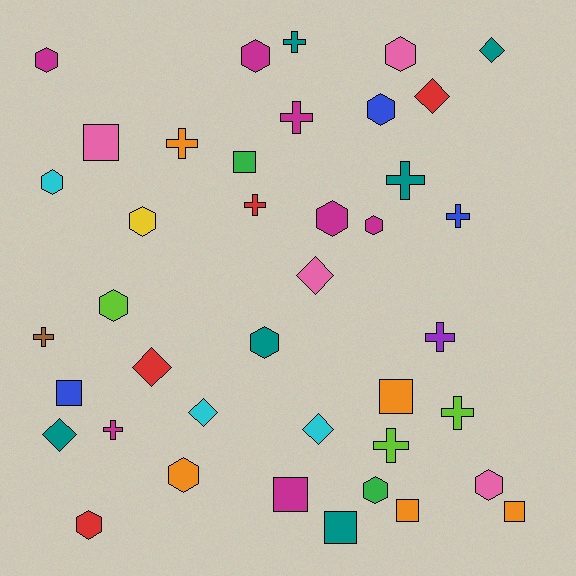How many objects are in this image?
There are 40 objects.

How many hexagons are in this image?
There are 14 hexagons.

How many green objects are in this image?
There are 2 green objects.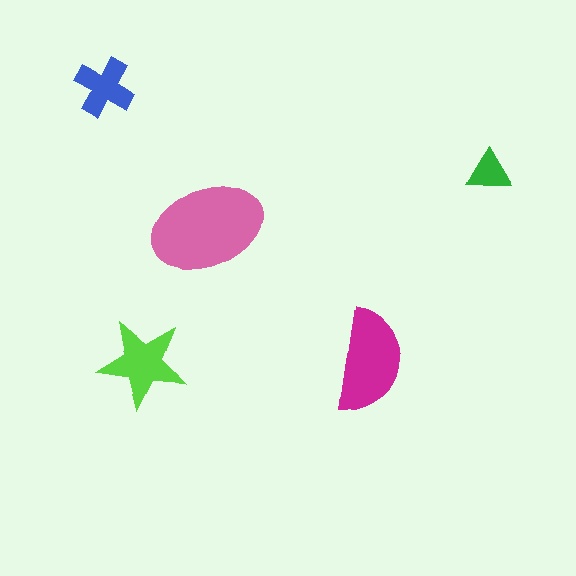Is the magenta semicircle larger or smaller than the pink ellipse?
Smaller.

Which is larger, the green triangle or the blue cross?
The blue cross.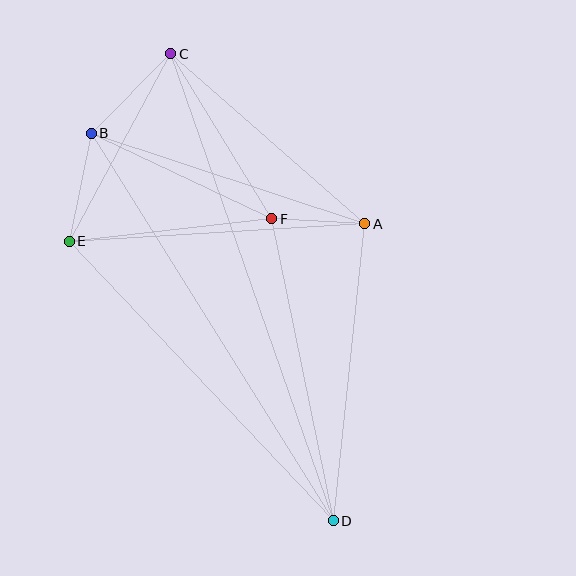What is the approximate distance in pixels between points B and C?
The distance between B and C is approximately 112 pixels.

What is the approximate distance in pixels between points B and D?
The distance between B and D is approximately 457 pixels.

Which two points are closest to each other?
Points A and F are closest to each other.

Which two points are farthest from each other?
Points C and D are farthest from each other.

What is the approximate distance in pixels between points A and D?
The distance between A and D is approximately 299 pixels.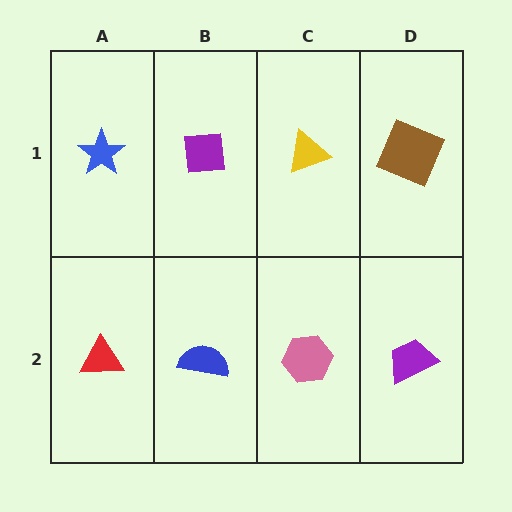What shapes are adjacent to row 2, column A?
A blue star (row 1, column A), a blue semicircle (row 2, column B).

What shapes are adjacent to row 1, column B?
A blue semicircle (row 2, column B), a blue star (row 1, column A), a yellow triangle (row 1, column C).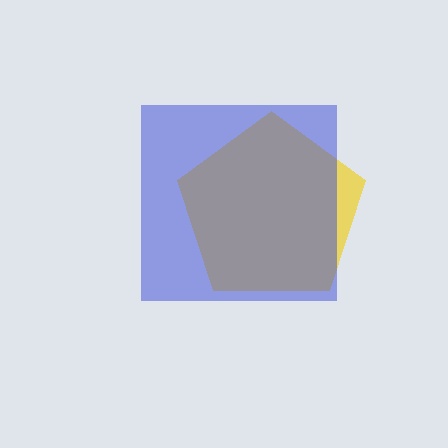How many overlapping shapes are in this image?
There are 2 overlapping shapes in the image.